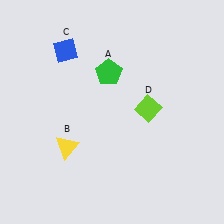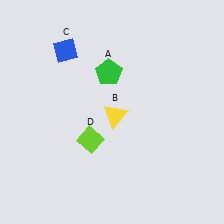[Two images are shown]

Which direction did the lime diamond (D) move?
The lime diamond (D) moved left.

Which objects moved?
The objects that moved are: the yellow triangle (B), the lime diamond (D).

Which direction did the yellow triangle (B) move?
The yellow triangle (B) moved right.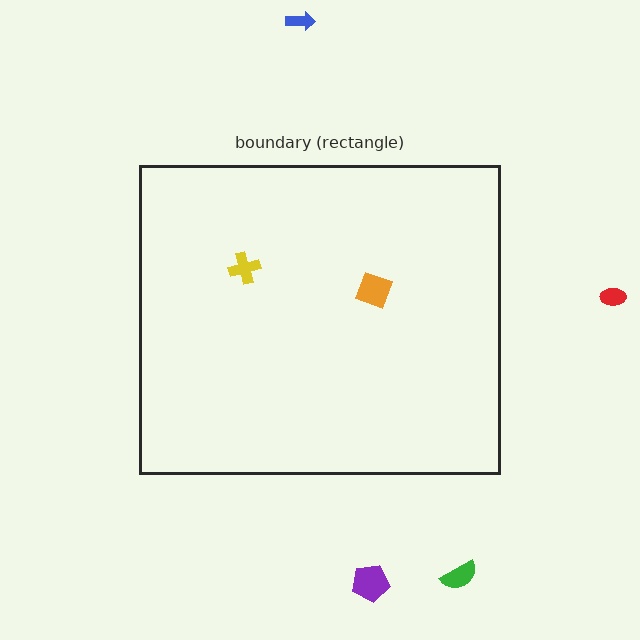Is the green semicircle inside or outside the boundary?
Outside.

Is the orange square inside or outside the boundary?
Inside.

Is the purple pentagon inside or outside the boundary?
Outside.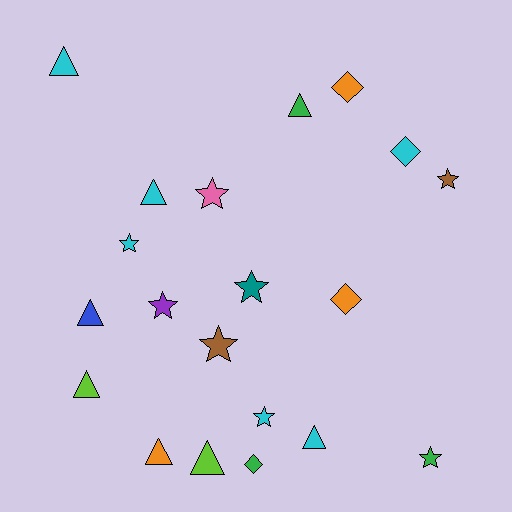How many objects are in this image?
There are 20 objects.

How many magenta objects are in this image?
There are no magenta objects.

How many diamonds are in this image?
There are 4 diamonds.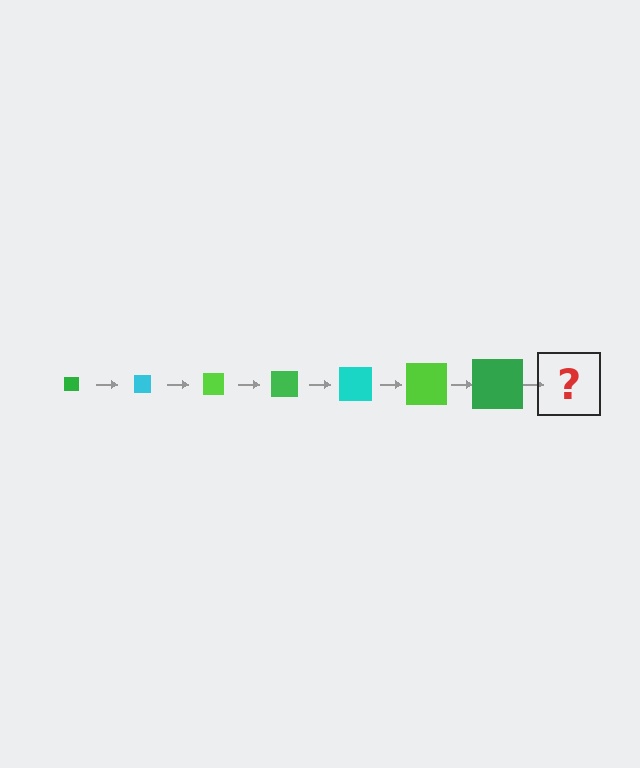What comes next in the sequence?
The next element should be a cyan square, larger than the previous one.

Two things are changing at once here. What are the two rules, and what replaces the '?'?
The two rules are that the square grows larger each step and the color cycles through green, cyan, and lime. The '?' should be a cyan square, larger than the previous one.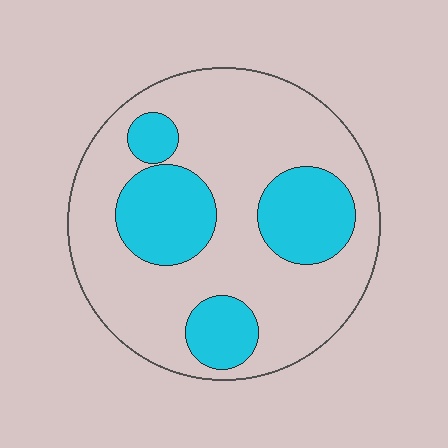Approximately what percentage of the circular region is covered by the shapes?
Approximately 30%.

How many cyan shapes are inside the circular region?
4.